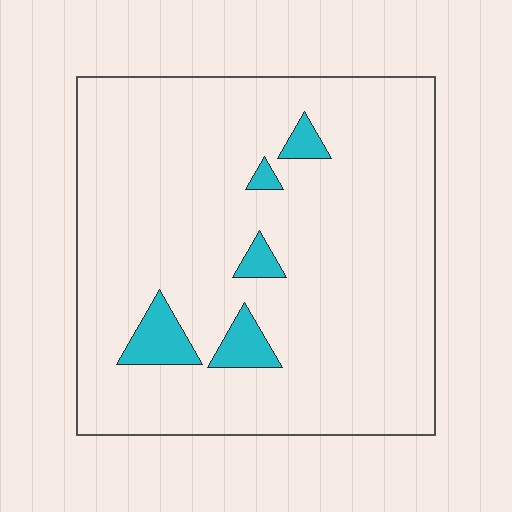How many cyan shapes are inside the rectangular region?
5.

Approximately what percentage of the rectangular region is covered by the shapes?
Approximately 5%.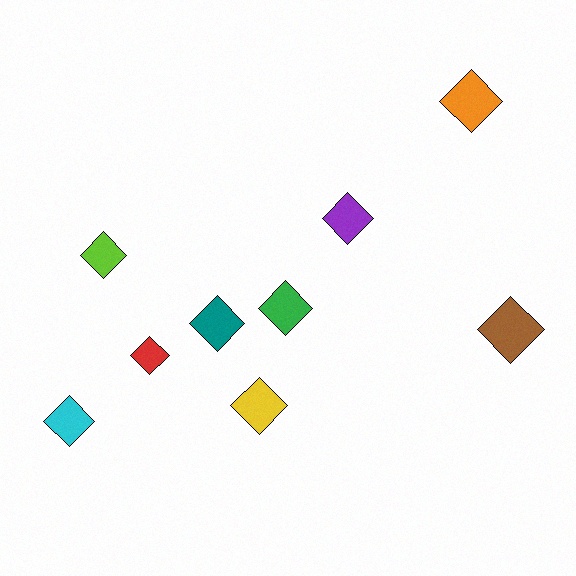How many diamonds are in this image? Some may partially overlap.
There are 9 diamonds.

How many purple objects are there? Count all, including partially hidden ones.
There is 1 purple object.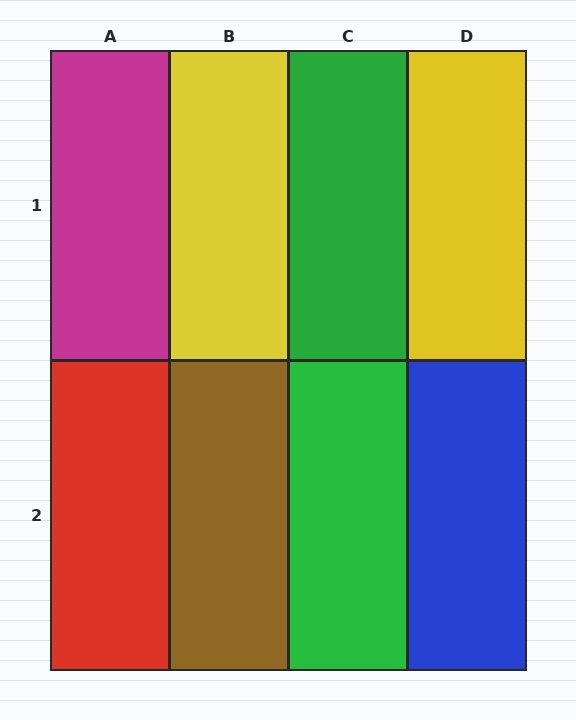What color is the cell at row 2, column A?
Red.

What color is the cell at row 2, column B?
Brown.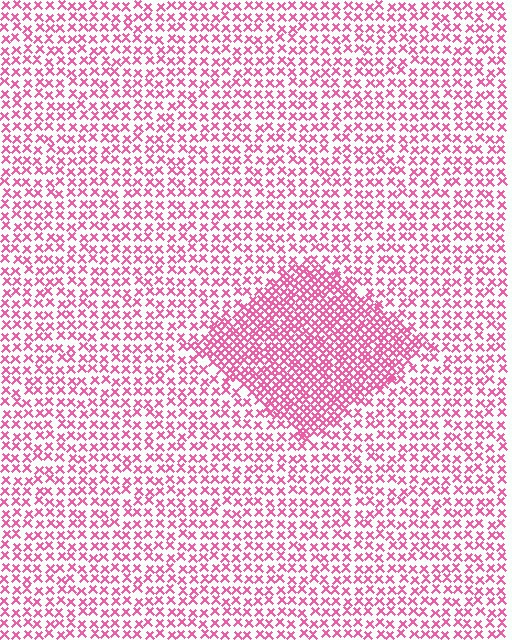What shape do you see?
I see a diamond.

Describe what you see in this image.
The image contains small pink elements arranged at two different densities. A diamond-shaped region is visible where the elements are more densely packed than the surrounding area.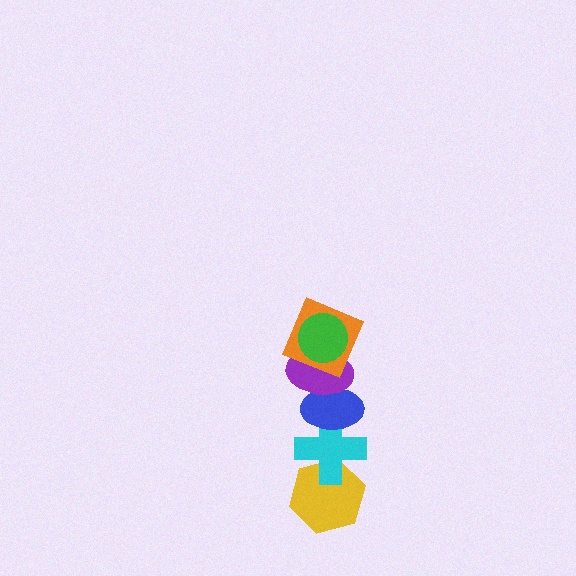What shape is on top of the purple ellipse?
The orange square is on top of the purple ellipse.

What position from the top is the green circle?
The green circle is 1st from the top.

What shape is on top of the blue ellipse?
The purple ellipse is on top of the blue ellipse.